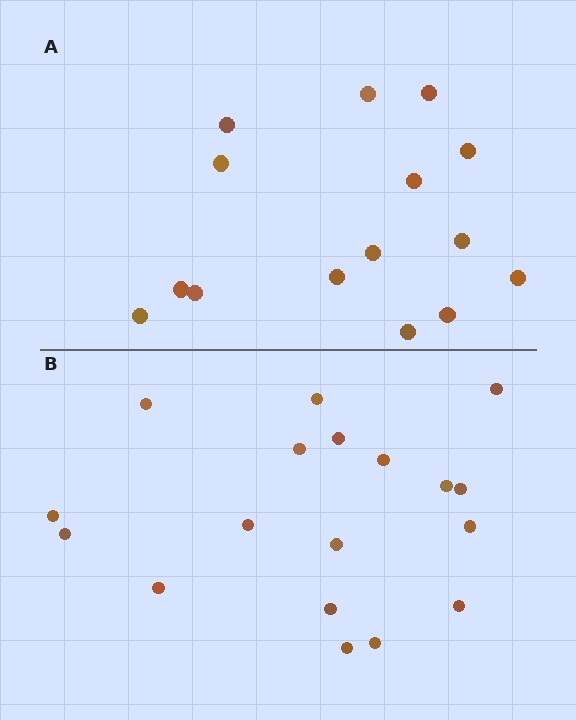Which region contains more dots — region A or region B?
Region B (the bottom region) has more dots.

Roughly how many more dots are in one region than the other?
Region B has just a few more — roughly 2 or 3 more dots than region A.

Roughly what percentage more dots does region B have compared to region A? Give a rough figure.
About 20% more.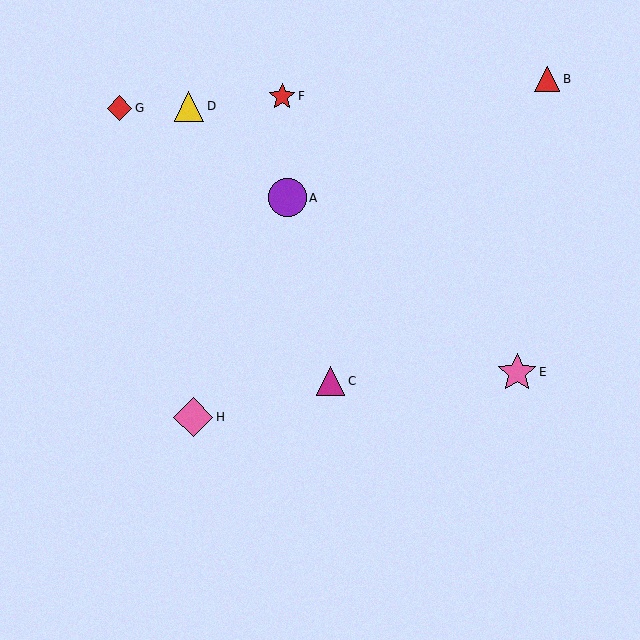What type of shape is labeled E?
Shape E is a pink star.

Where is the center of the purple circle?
The center of the purple circle is at (287, 198).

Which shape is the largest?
The pink diamond (labeled H) is the largest.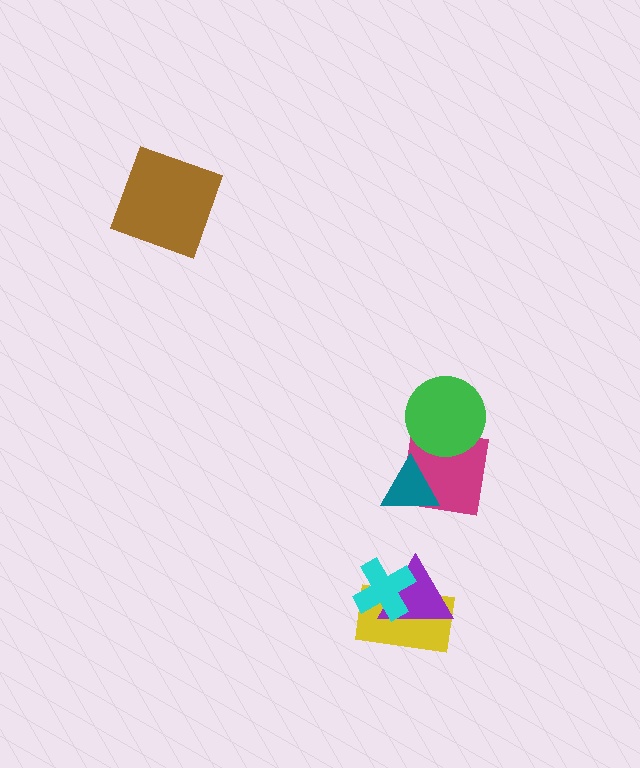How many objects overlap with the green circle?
1 object overlaps with the green circle.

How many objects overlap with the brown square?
0 objects overlap with the brown square.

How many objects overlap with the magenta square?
2 objects overlap with the magenta square.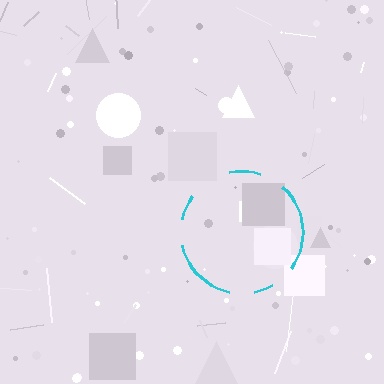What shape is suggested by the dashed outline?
The dashed outline suggests a circle.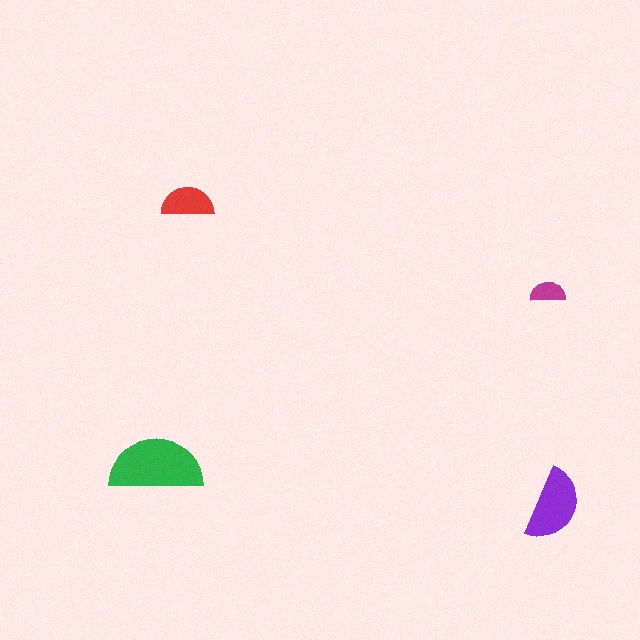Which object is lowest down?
The purple semicircle is bottommost.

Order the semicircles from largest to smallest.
the green one, the purple one, the red one, the magenta one.